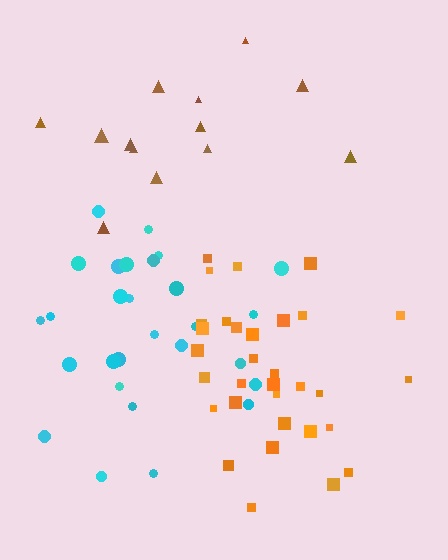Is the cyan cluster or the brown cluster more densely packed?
Cyan.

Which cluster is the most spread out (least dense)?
Brown.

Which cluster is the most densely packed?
Orange.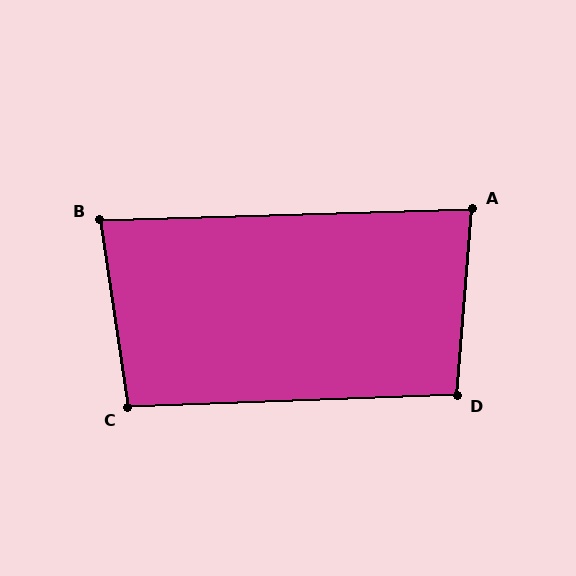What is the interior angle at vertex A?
Approximately 84 degrees (acute).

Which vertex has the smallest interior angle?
B, at approximately 83 degrees.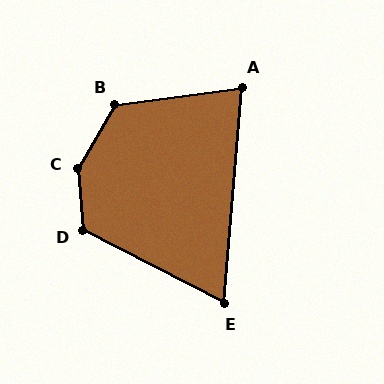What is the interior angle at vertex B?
Approximately 128 degrees (obtuse).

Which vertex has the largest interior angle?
C, at approximately 146 degrees.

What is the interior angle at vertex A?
Approximately 77 degrees (acute).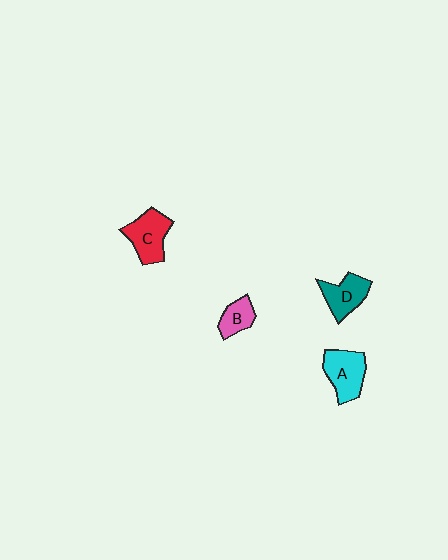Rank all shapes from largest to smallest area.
From largest to smallest: A (cyan), C (red), D (teal), B (pink).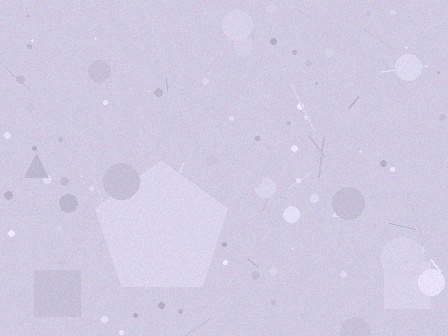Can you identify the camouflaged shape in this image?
The camouflaged shape is a pentagon.